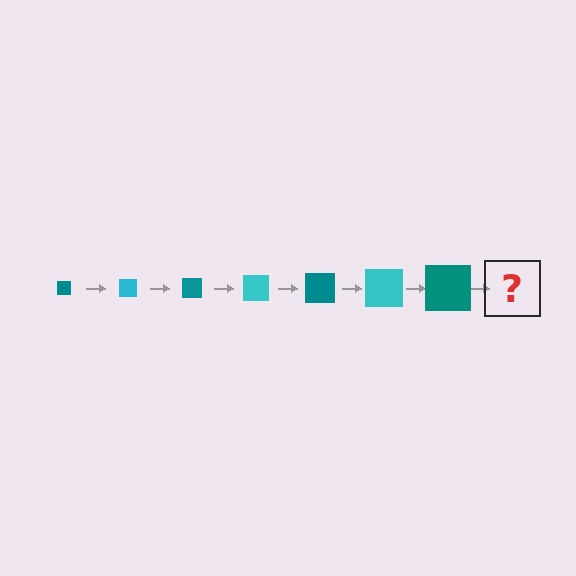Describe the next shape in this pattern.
It should be a cyan square, larger than the previous one.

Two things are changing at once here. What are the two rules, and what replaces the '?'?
The two rules are that the square grows larger each step and the color cycles through teal and cyan. The '?' should be a cyan square, larger than the previous one.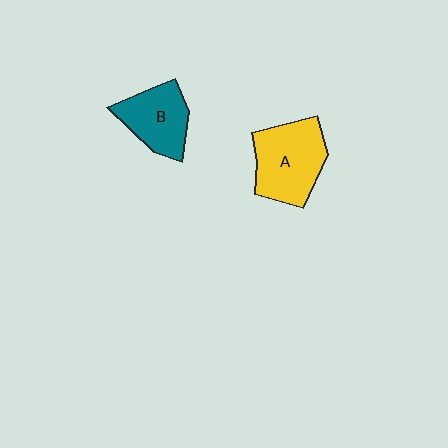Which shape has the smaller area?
Shape B (teal).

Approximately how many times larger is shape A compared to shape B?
Approximately 1.3 times.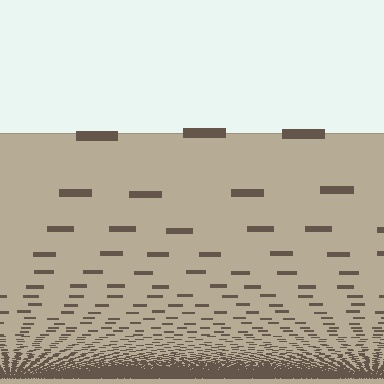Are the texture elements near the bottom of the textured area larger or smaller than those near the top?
Smaller. The gradient is inverted — elements near the bottom are smaller and denser.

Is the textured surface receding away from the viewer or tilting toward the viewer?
The surface appears to tilt toward the viewer. Texture elements get larger and sparser toward the top.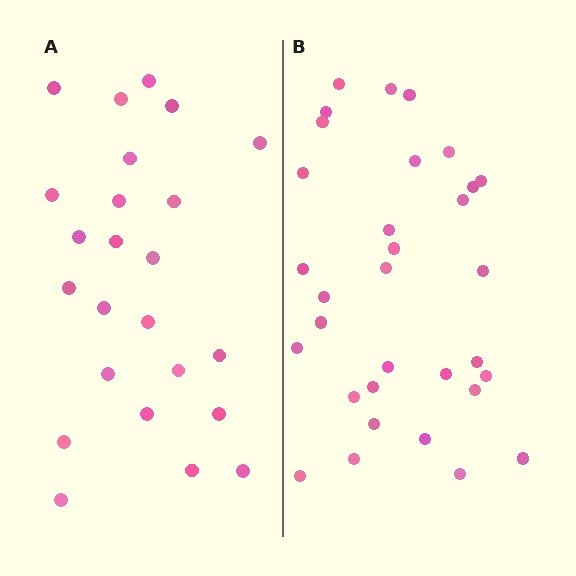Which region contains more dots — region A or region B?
Region B (the right region) has more dots.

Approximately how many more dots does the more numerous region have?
Region B has roughly 8 or so more dots than region A.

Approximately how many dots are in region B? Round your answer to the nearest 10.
About 30 dots. (The exact count is 32, which rounds to 30.)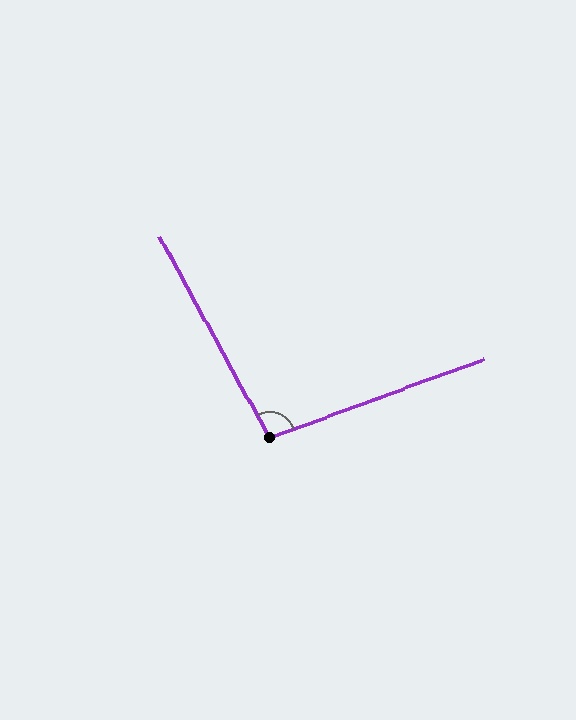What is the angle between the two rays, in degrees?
Approximately 99 degrees.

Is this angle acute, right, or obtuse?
It is obtuse.